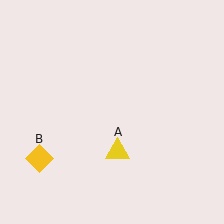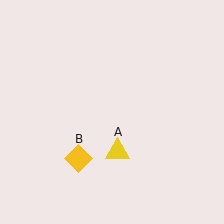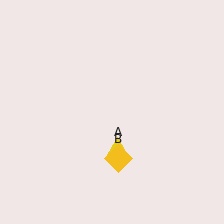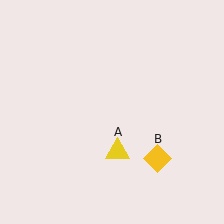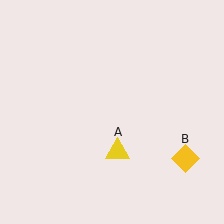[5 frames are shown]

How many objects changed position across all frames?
1 object changed position: yellow diamond (object B).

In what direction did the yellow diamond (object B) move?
The yellow diamond (object B) moved right.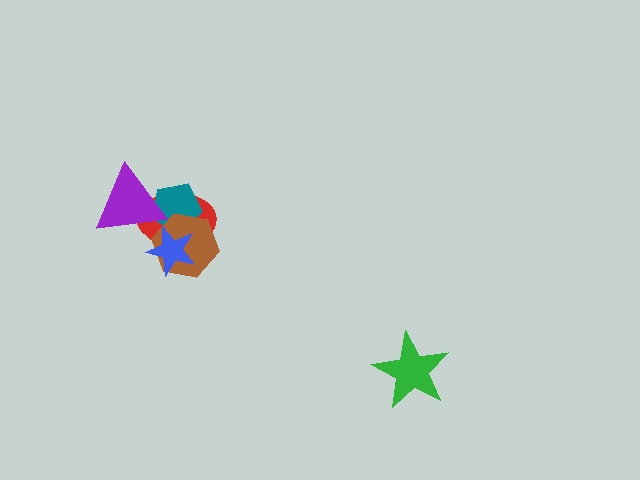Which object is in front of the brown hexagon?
The blue star is in front of the brown hexagon.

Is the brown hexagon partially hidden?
Yes, it is partially covered by another shape.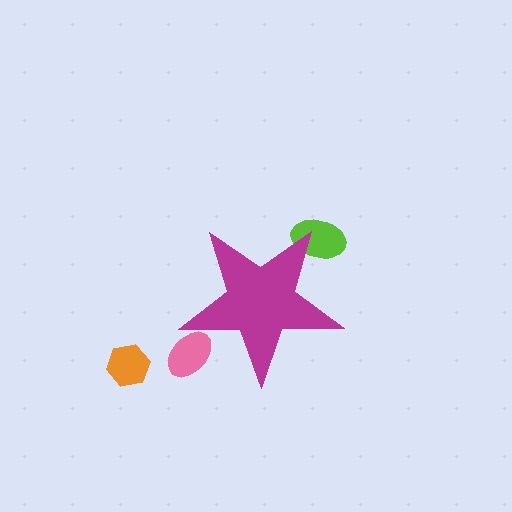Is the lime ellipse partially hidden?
Yes, the lime ellipse is partially hidden behind the magenta star.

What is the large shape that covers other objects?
A magenta star.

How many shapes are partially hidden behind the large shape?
2 shapes are partially hidden.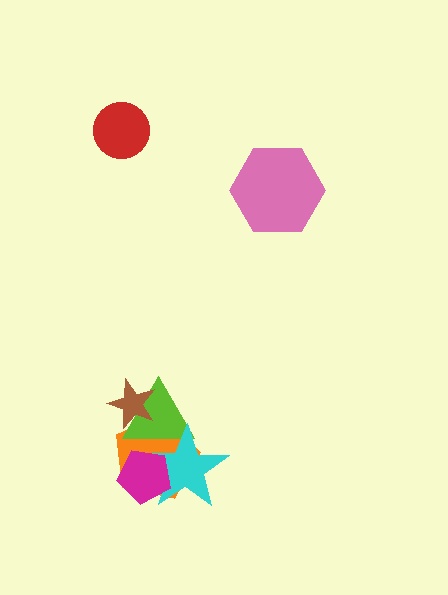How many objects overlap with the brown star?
2 objects overlap with the brown star.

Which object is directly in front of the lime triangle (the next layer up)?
The brown star is directly in front of the lime triangle.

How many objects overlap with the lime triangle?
4 objects overlap with the lime triangle.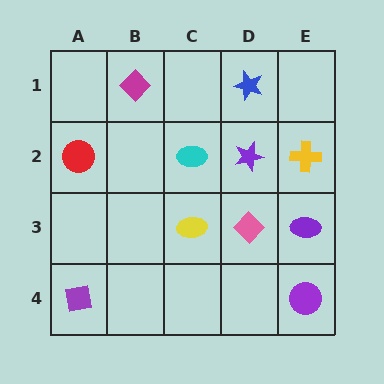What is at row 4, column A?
A purple square.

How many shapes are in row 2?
4 shapes.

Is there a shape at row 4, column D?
No, that cell is empty.